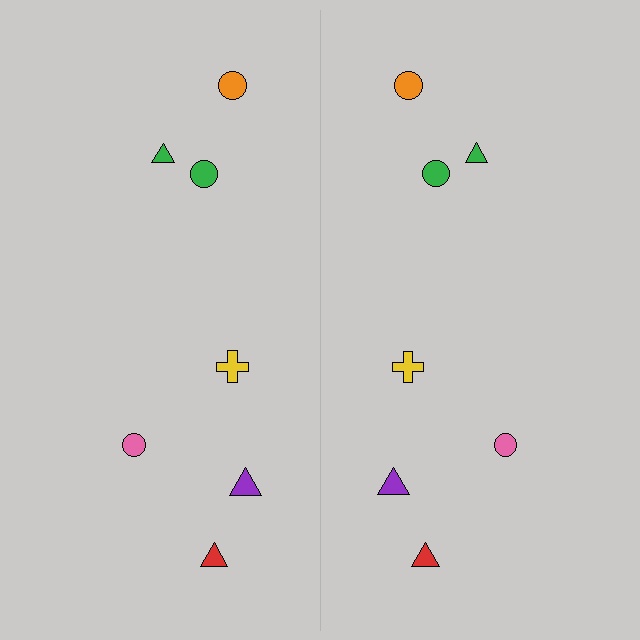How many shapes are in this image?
There are 14 shapes in this image.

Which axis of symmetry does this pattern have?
The pattern has a vertical axis of symmetry running through the center of the image.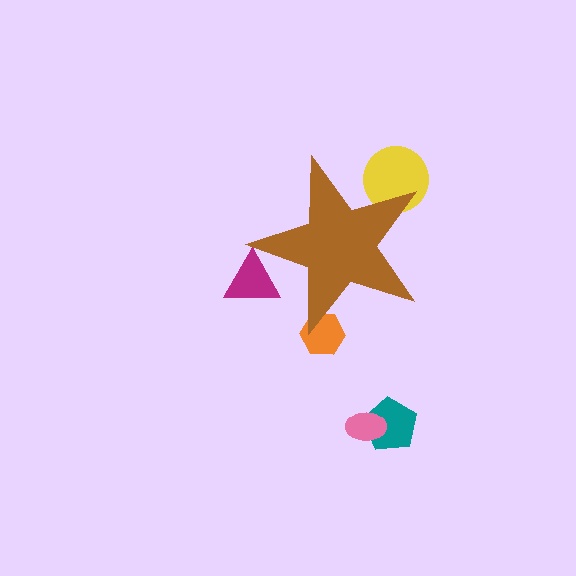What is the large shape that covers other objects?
A brown star.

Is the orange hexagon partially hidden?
Yes, the orange hexagon is partially hidden behind the brown star.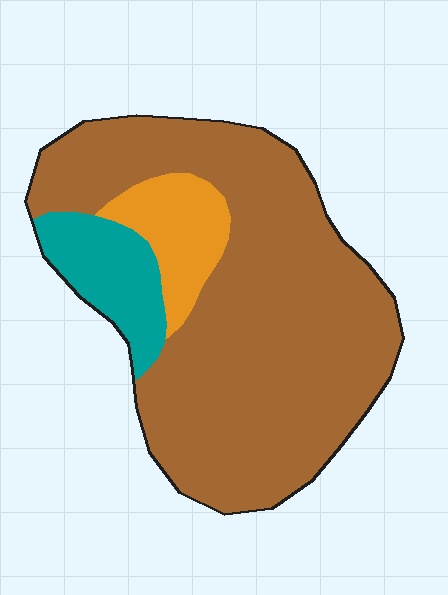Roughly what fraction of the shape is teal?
Teal covers 12% of the shape.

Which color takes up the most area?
Brown, at roughly 75%.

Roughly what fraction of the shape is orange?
Orange covers around 10% of the shape.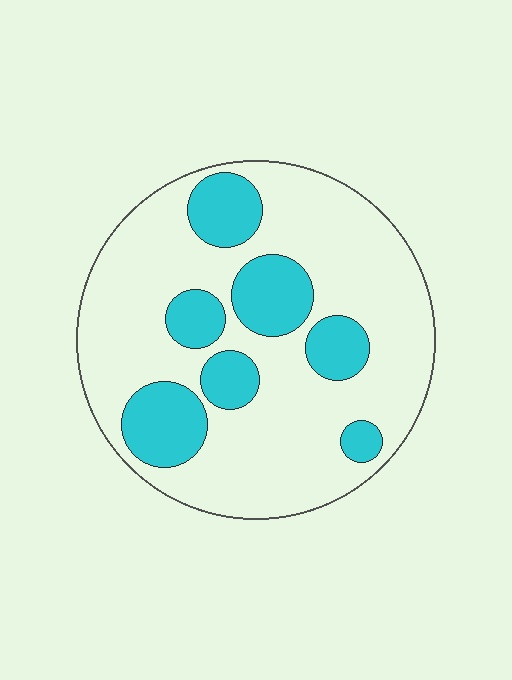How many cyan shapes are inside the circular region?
7.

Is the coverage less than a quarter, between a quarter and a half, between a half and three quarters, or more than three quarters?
Between a quarter and a half.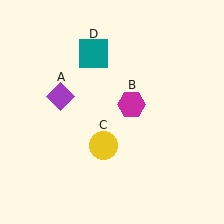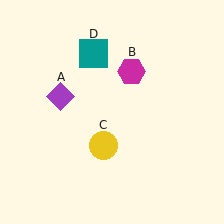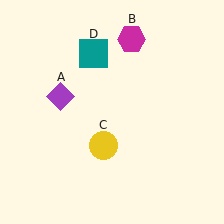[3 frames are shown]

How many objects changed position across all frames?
1 object changed position: magenta hexagon (object B).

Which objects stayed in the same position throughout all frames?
Purple diamond (object A) and yellow circle (object C) and teal square (object D) remained stationary.